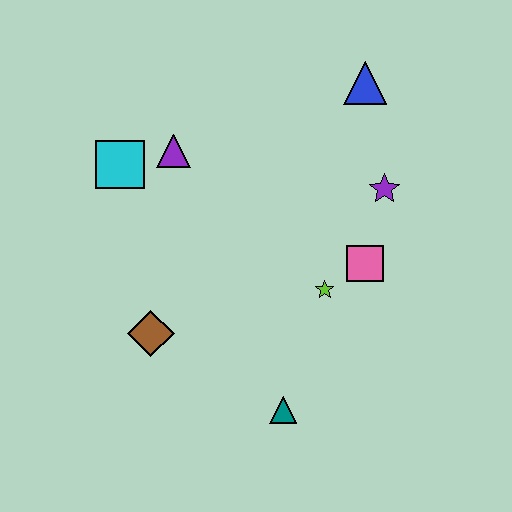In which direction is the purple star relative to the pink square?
The purple star is above the pink square.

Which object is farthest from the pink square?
The cyan square is farthest from the pink square.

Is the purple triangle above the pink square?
Yes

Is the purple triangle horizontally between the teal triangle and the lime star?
No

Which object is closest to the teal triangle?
The lime star is closest to the teal triangle.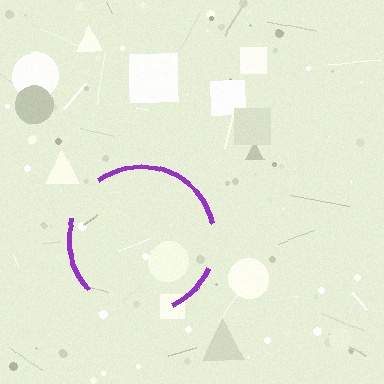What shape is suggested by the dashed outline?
The dashed outline suggests a circle.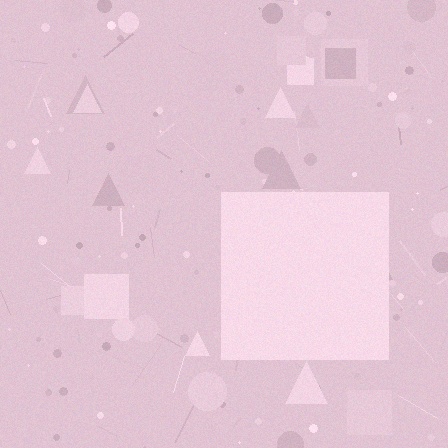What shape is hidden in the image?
A square is hidden in the image.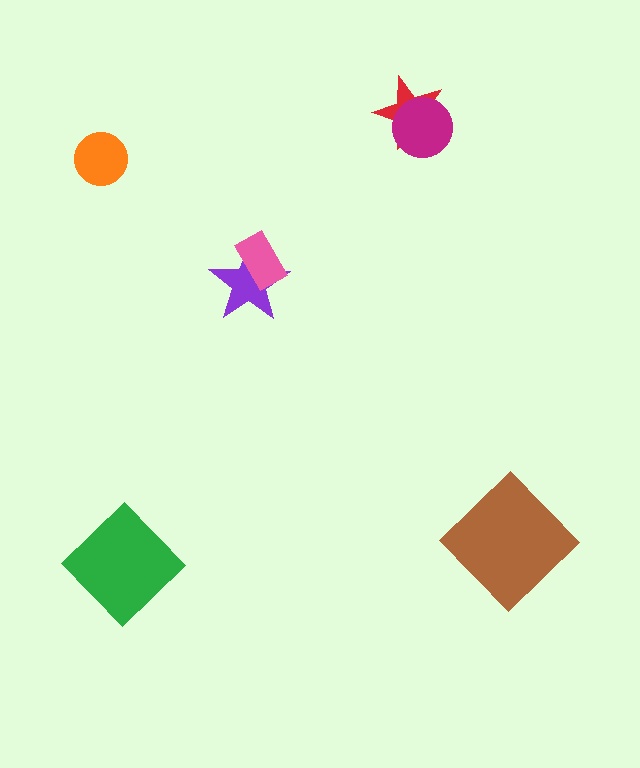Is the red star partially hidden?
Yes, it is partially covered by another shape.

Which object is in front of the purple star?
The pink rectangle is in front of the purple star.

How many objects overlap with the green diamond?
0 objects overlap with the green diamond.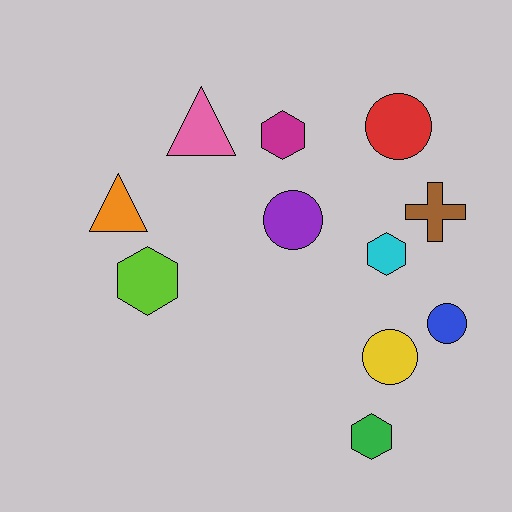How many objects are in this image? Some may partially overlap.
There are 11 objects.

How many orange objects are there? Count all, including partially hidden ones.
There is 1 orange object.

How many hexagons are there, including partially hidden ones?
There are 4 hexagons.